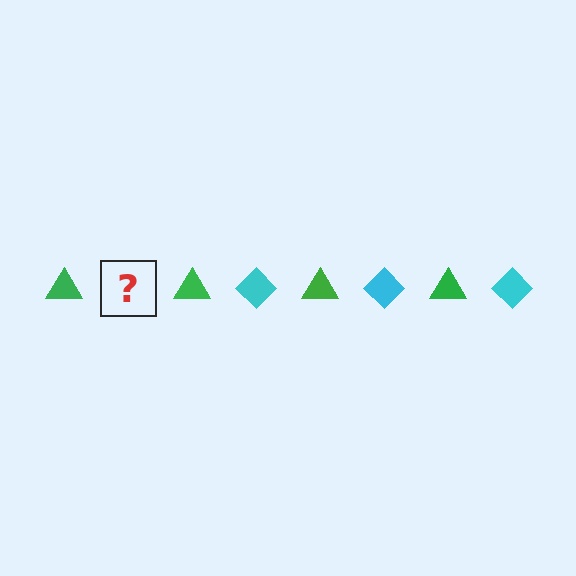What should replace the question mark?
The question mark should be replaced with a cyan diamond.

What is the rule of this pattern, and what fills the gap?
The rule is that the pattern alternates between green triangle and cyan diamond. The gap should be filled with a cyan diamond.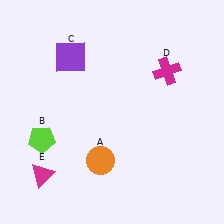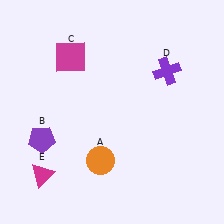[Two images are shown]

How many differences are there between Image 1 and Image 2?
There are 3 differences between the two images.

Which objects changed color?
B changed from lime to purple. C changed from purple to magenta. D changed from magenta to purple.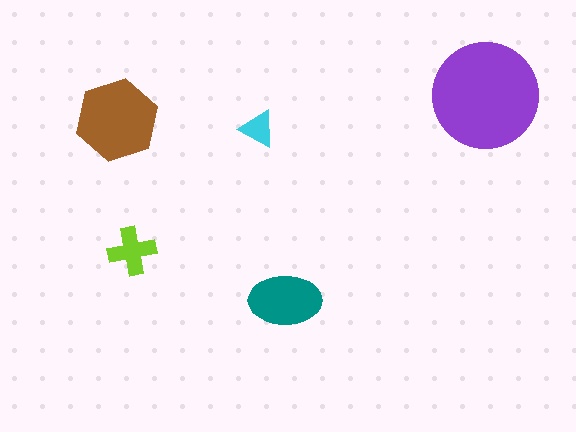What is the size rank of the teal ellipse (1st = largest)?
3rd.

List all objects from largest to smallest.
The purple circle, the brown hexagon, the teal ellipse, the lime cross, the cyan triangle.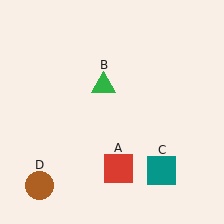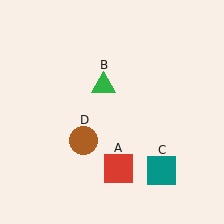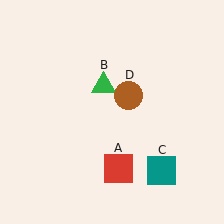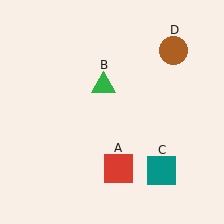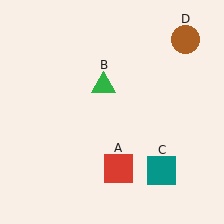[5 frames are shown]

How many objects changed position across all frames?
1 object changed position: brown circle (object D).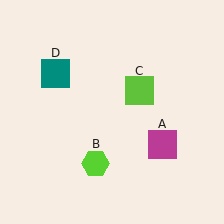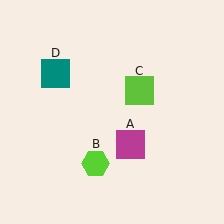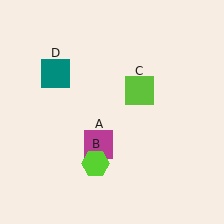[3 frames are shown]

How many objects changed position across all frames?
1 object changed position: magenta square (object A).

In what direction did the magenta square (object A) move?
The magenta square (object A) moved left.